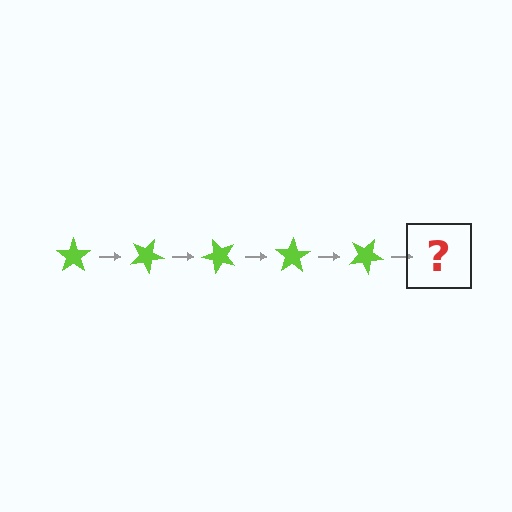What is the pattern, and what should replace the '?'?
The pattern is that the star rotates 25 degrees each step. The '?' should be a lime star rotated 125 degrees.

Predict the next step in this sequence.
The next step is a lime star rotated 125 degrees.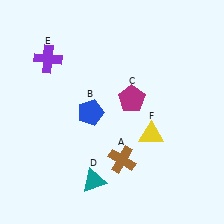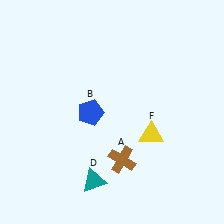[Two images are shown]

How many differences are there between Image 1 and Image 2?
There are 2 differences between the two images.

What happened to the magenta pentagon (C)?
The magenta pentagon (C) was removed in Image 2. It was in the top-right area of Image 1.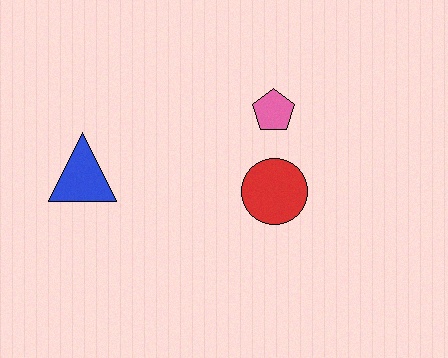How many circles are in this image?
There is 1 circle.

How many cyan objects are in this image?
There are no cyan objects.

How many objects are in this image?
There are 3 objects.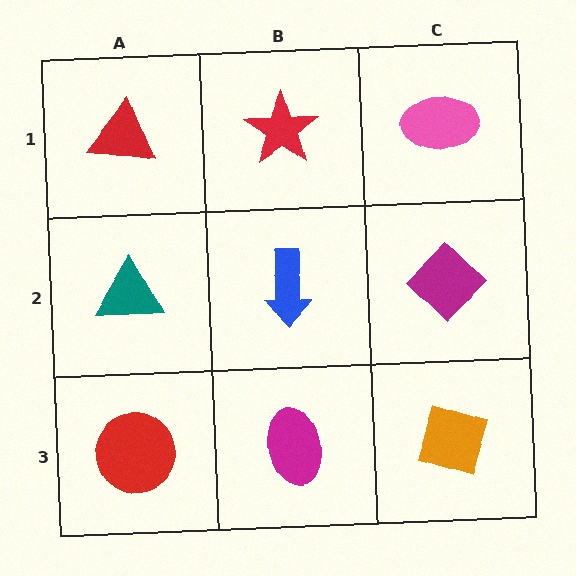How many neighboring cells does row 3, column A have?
2.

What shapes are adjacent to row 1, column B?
A blue arrow (row 2, column B), a red triangle (row 1, column A), a pink ellipse (row 1, column C).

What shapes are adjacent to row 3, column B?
A blue arrow (row 2, column B), a red circle (row 3, column A), an orange diamond (row 3, column C).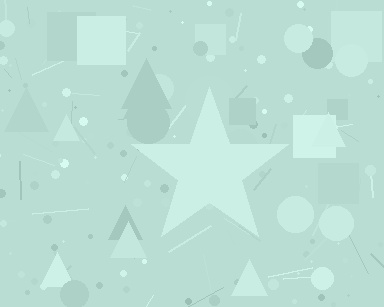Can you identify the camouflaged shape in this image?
The camouflaged shape is a star.